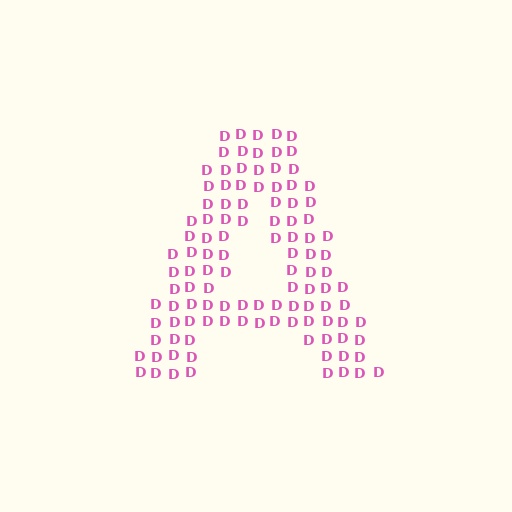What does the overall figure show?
The overall figure shows the letter A.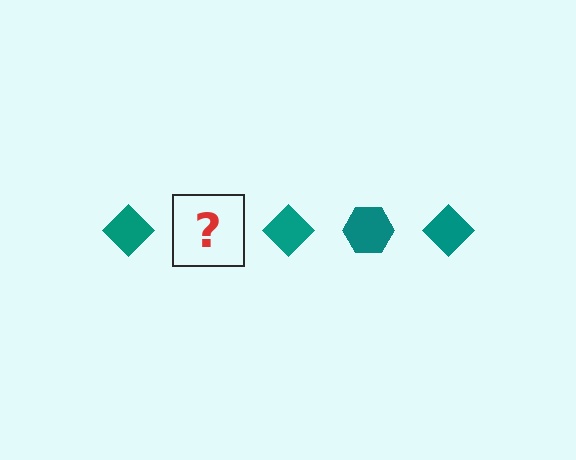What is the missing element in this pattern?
The missing element is a teal hexagon.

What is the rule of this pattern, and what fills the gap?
The rule is that the pattern cycles through diamond, hexagon shapes in teal. The gap should be filled with a teal hexagon.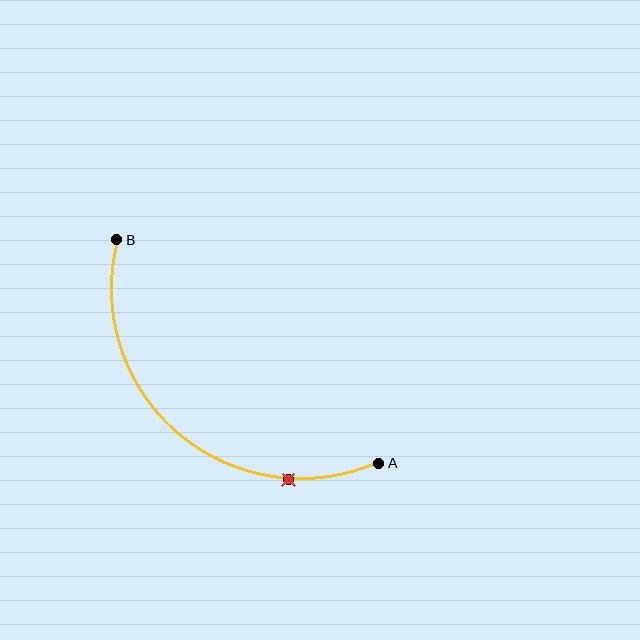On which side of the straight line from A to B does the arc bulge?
The arc bulges below and to the left of the straight line connecting A and B.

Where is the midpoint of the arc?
The arc midpoint is the point on the curve farthest from the straight line joining A and B. It sits below and to the left of that line.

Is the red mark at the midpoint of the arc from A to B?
No. The red mark lies on the arc but is closer to endpoint A. The arc midpoint would be at the point on the curve equidistant along the arc from both A and B.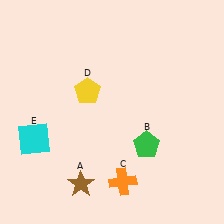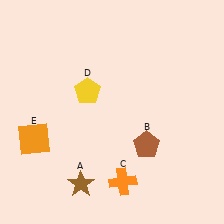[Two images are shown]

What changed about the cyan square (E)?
In Image 1, E is cyan. In Image 2, it changed to orange.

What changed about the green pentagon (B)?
In Image 1, B is green. In Image 2, it changed to brown.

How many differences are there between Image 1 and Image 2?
There are 2 differences between the two images.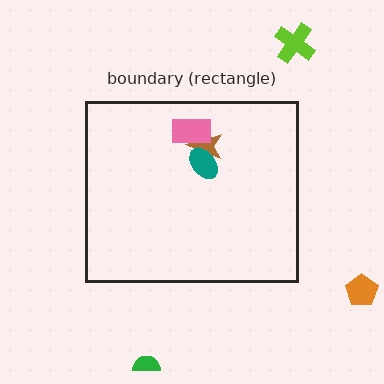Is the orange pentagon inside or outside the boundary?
Outside.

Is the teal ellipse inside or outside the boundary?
Inside.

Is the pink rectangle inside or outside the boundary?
Inside.